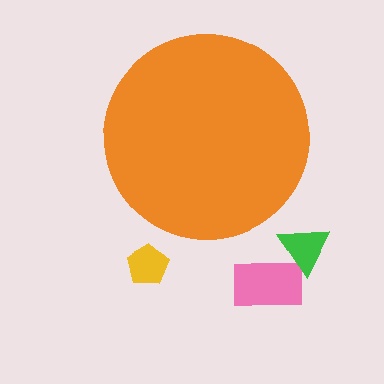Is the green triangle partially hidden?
No, the green triangle is fully visible.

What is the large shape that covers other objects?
An orange circle.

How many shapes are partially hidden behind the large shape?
0 shapes are partially hidden.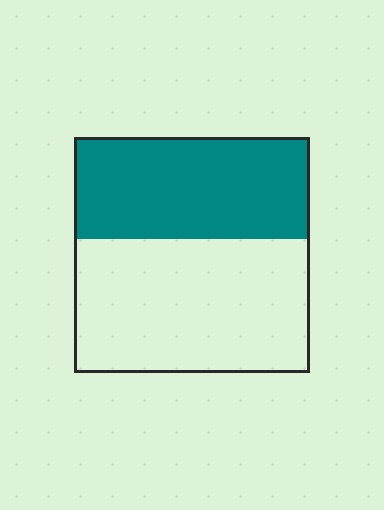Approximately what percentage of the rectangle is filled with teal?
Approximately 45%.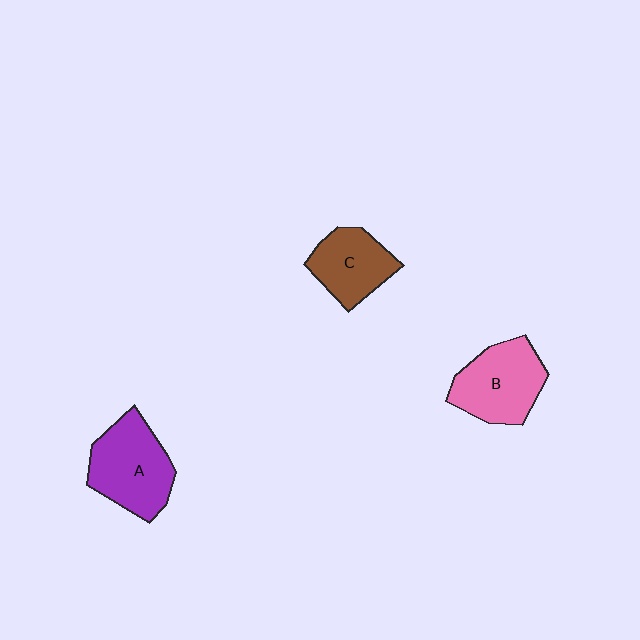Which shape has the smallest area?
Shape C (brown).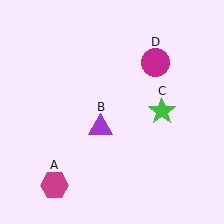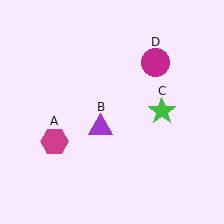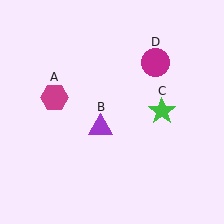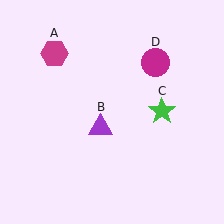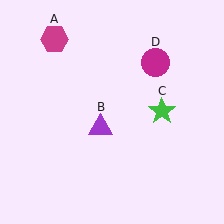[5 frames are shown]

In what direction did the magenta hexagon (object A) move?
The magenta hexagon (object A) moved up.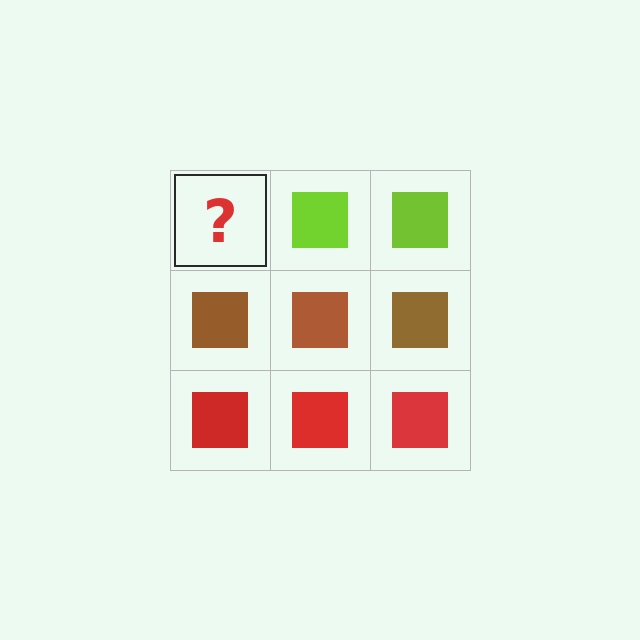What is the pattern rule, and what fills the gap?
The rule is that each row has a consistent color. The gap should be filled with a lime square.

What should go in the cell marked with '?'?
The missing cell should contain a lime square.